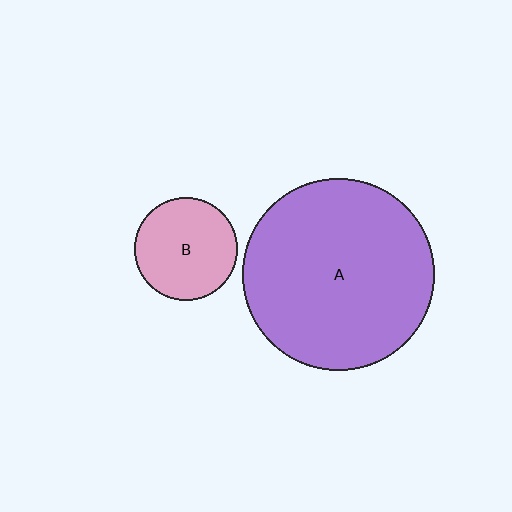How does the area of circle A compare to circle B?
Approximately 3.5 times.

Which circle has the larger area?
Circle A (purple).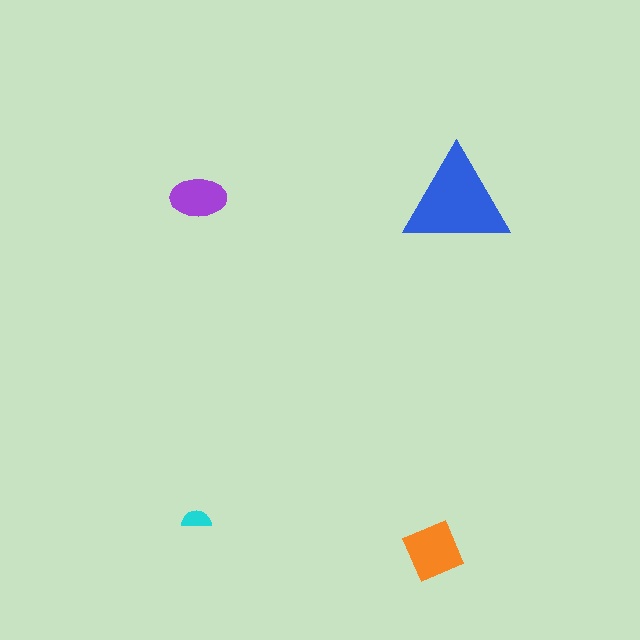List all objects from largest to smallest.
The blue triangle, the orange square, the purple ellipse, the cyan semicircle.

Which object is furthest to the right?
The blue triangle is rightmost.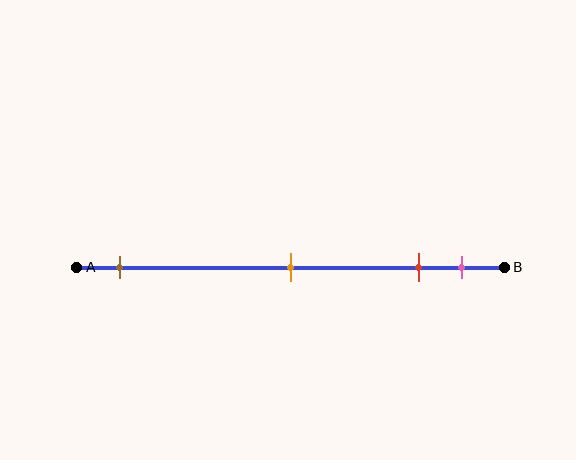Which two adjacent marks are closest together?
The red and pink marks are the closest adjacent pair.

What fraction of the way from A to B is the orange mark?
The orange mark is approximately 50% (0.5) of the way from A to B.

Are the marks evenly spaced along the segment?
No, the marks are not evenly spaced.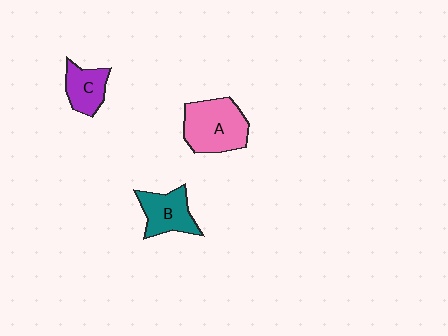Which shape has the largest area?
Shape A (pink).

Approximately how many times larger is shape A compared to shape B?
Approximately 1.4 times.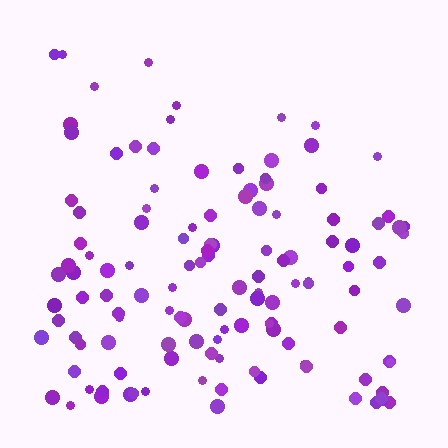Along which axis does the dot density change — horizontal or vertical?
Vertical.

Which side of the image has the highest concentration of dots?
The bottom.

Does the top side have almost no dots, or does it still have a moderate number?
Still a moderate number, just noticeably fewer than the bottom.